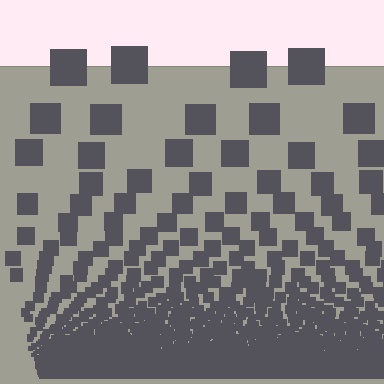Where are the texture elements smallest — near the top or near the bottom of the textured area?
Near the bottom.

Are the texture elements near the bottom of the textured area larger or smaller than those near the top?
Smaller. The gradient is inverted — elements near the bottom are smaller and denser.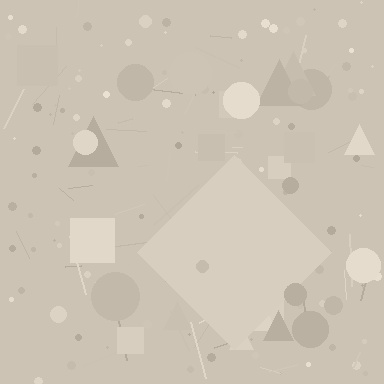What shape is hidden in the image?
A diamond is hidden in the image.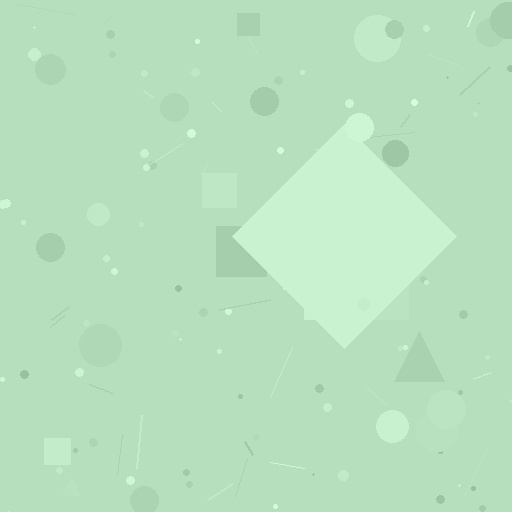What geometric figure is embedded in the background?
A diamond is embedded in the background.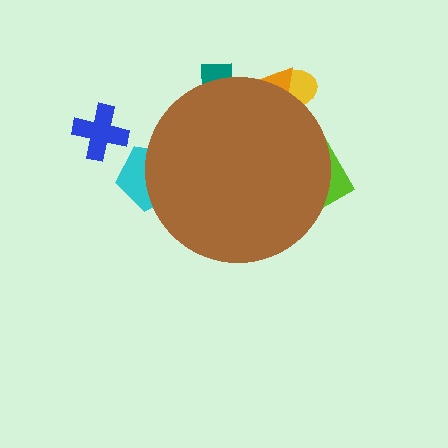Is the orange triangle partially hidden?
Yes, the orange triangle is partially hidden behind the brown circle.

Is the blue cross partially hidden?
No, the blue cross is fully visible.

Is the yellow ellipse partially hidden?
Yes, the yellow ellipse is partially hidden behind the brown circle.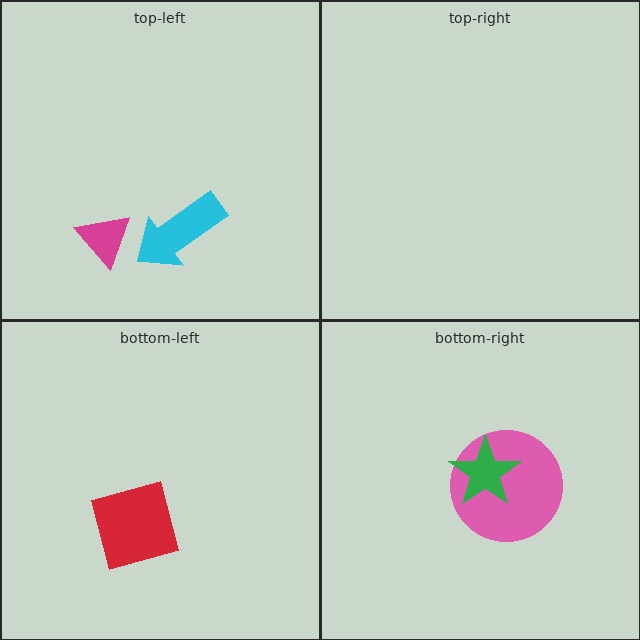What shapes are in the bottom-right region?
The pink circle, the green star.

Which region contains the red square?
The bottom-left region.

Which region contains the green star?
The bottom-right region.